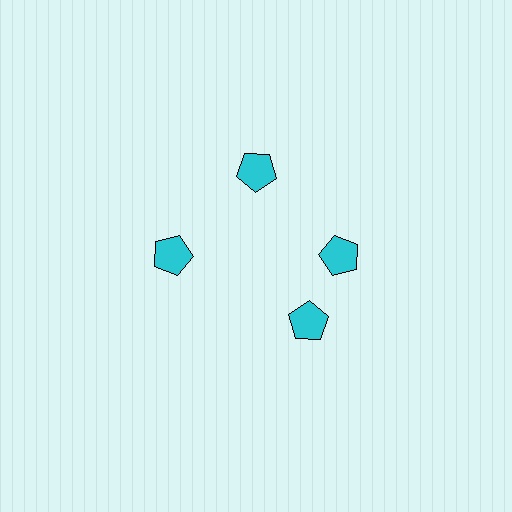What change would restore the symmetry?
The symmetry would be restored by rotating it back into even spacing with its neighbors so that all 4 pentagons sit at equal angles and equal distance from the center.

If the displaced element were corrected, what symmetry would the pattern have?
It would have 4-fold rotational symmetry — the pattern would map onto itself every 90 degrees.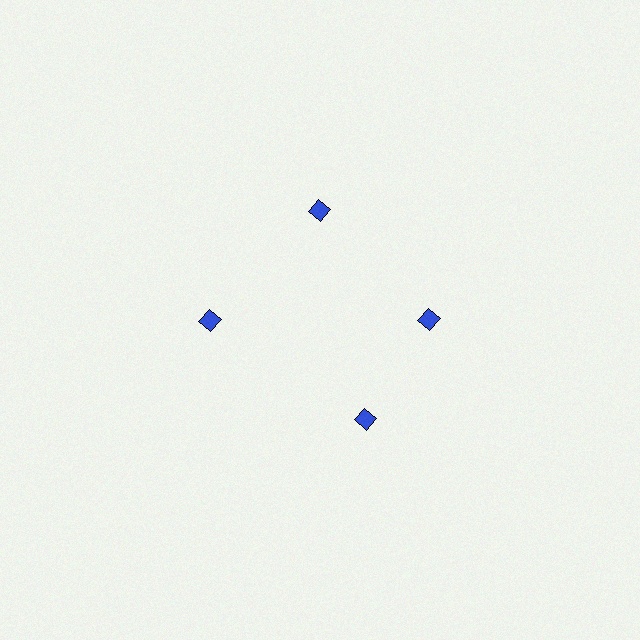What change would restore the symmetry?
The symmetry would be restored by rotating it back into even spacing with its neighbors so that all 4 diamonds sit at equal angles and equal distance from the center.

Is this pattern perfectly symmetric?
No. The 4 blue diamonds are arranged in a ring, but one element near the 6 o'clock position is rotated out of alignment along the ring, breaking the 4-fold rotational symmetry.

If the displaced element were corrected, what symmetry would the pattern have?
It would have 4-fold rotational symmetry — the pattern would map onto itself every 90 degrees.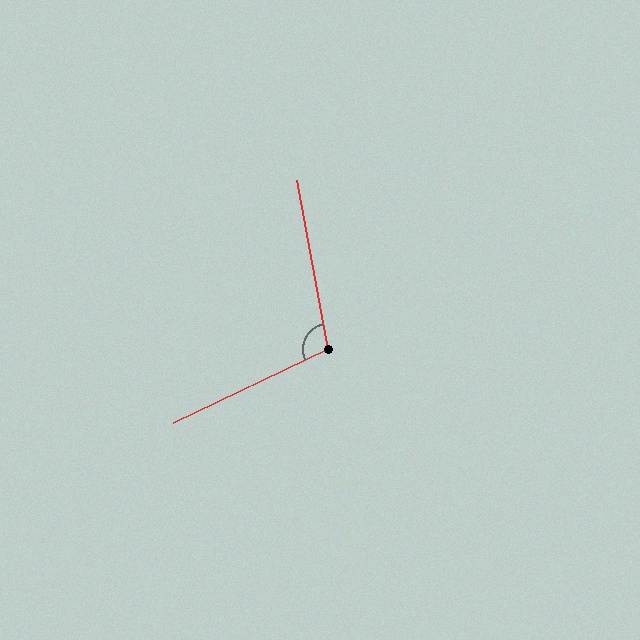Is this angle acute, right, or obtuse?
It is obtuse.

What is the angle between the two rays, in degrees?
Approximately 105 degrees.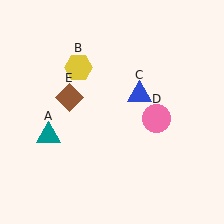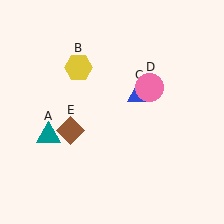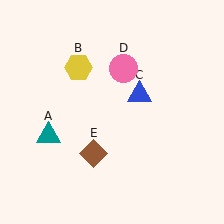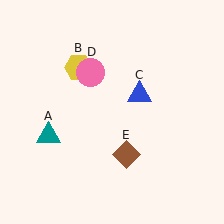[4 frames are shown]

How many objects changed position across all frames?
2 objects changed position: pink circle (object D), brown diamond (object E).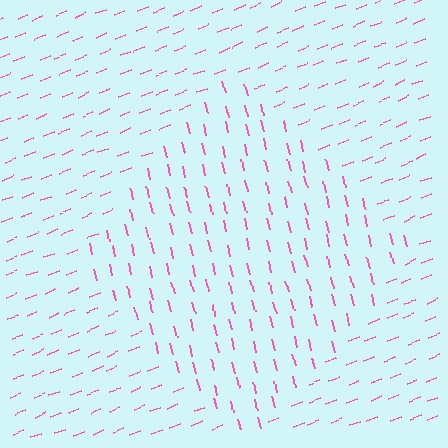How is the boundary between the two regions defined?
The boundary is defined purely by a change in line orientation (approximately 81 degrees difference). All lines are the same color and thickness.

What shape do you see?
I see a diamond.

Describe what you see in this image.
The image is filled with small pink line segments. A diamond region in the image has lines oriented differently from the surrounding lines, creating a visible texture boundary.